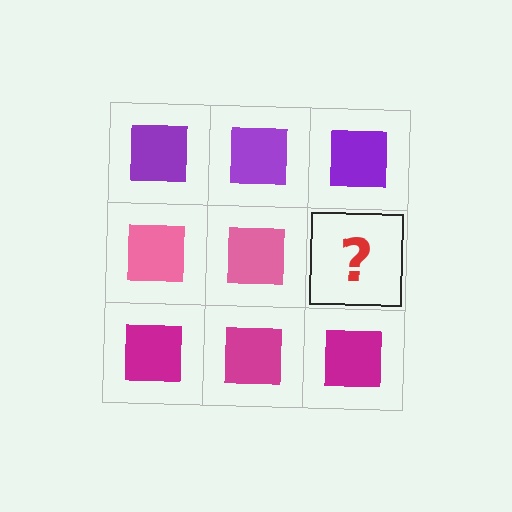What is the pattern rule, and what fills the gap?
The rule is that each row has a consistent color. The gap should be filled with a pink square.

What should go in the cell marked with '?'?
The missing cell should contain a pink square.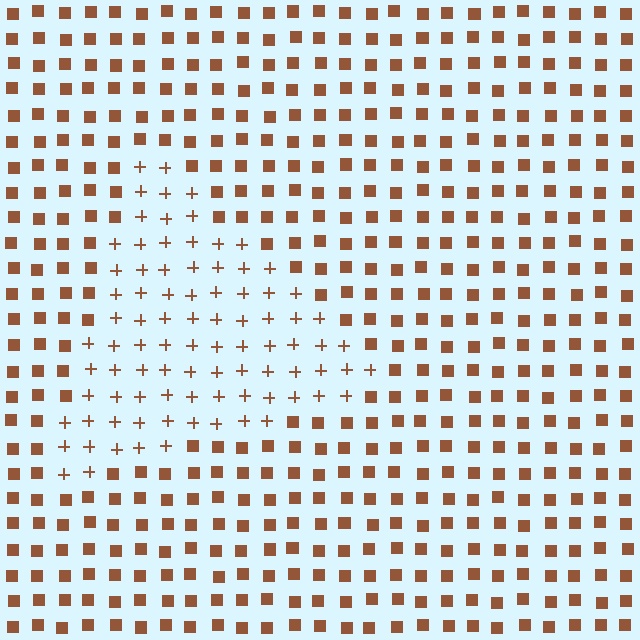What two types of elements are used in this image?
The image uses plus signs inside the triangle region and squares outside it.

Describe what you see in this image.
The image is filled with small brown elements arranged in a uniform grid. A triangle-shaped region contains plus signs, while the surrounding area contains squares. The boundary is defined purely by the change in element shape.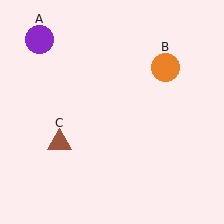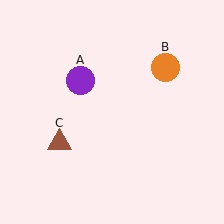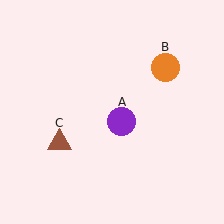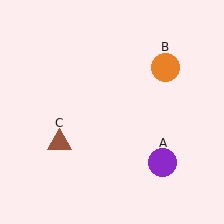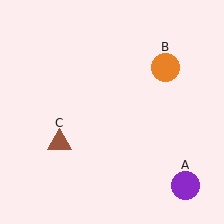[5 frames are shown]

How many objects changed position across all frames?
1 object changed position: purple circle (object A).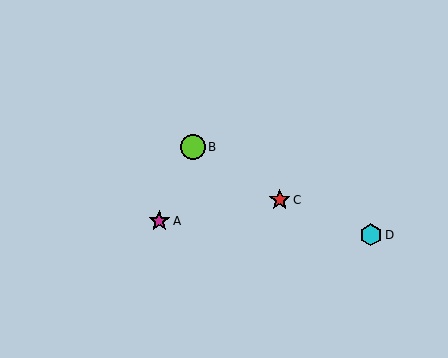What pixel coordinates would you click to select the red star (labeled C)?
Click at (280, 200) to select the red star C.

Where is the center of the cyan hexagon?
The center of the cyan hexagon is at (371, 235).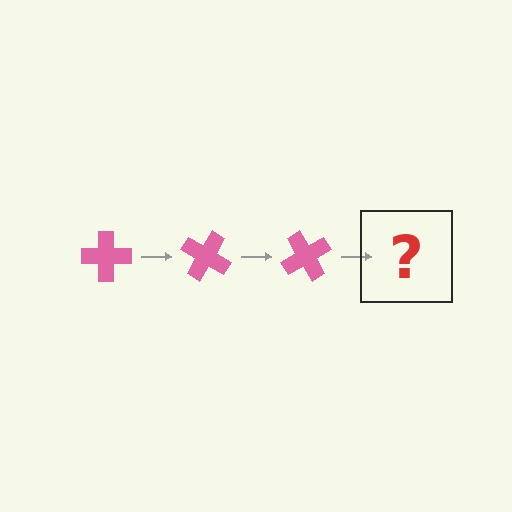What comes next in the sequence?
The next element should be a pink cross rotated 90 degrees.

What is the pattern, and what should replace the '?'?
The pattern is that the cross rotates 30 degrees each step. The '?' should be a pink cross rotated 90 degrees.